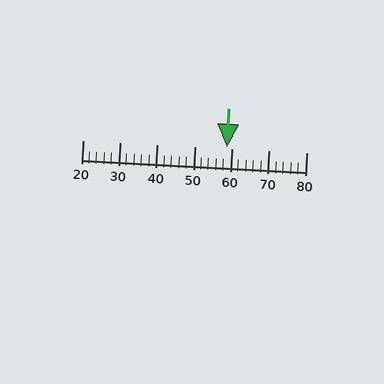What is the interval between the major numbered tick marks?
The major tick marks are spaced 10 units apart.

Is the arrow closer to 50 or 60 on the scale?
The arrow is closer to 60.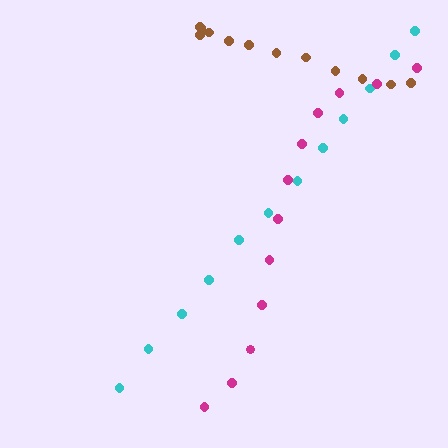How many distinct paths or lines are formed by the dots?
There are 3 distinct paths.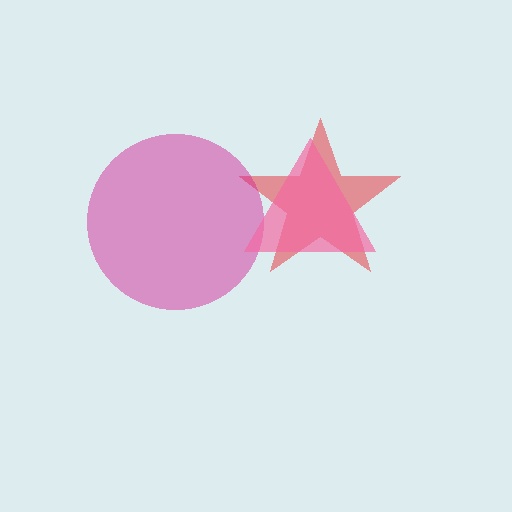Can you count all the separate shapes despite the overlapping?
Yes, there are 3 separate shapes.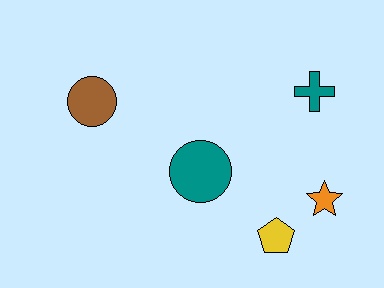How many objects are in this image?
There are 5 objects.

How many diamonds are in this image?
There are no diamonds.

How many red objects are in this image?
There are no red objects.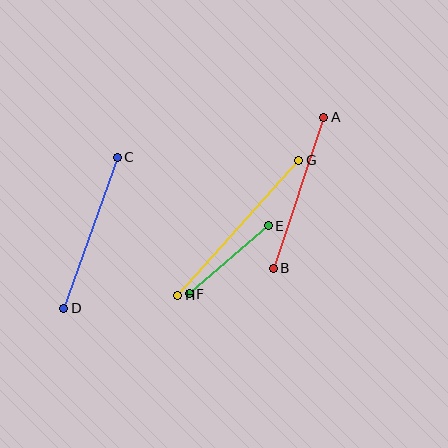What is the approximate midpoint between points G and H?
The midpoint is at approximately (238, 228) pixels.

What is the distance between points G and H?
The distance is approximately 181 pixels.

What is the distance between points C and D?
The distance is approximately 160 pixels.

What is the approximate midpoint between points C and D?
The midpoint is at approximately (90, 233) pixels.